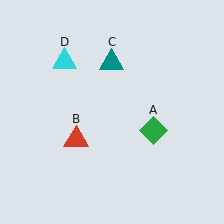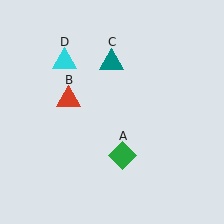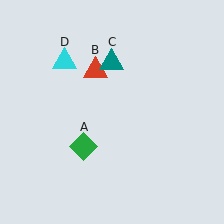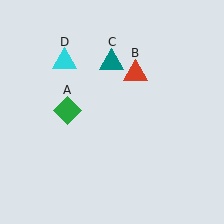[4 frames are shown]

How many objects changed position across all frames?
2 objects changed position: green diamond (object A), red triangle (object B).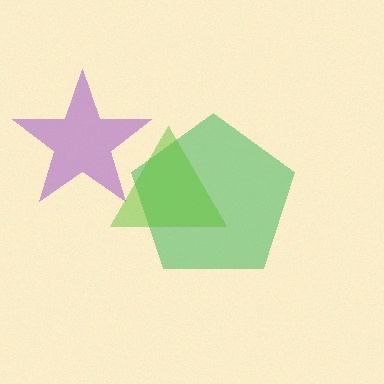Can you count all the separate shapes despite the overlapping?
Yes, there are 3 separate shapes.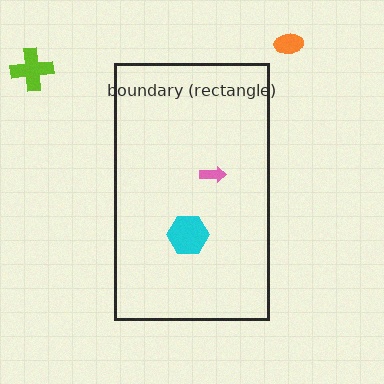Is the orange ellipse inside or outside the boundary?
Outside.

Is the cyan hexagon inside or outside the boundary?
Inside.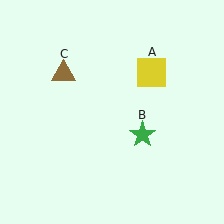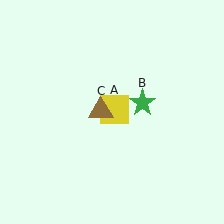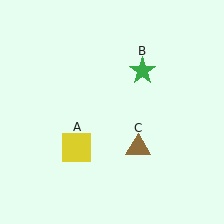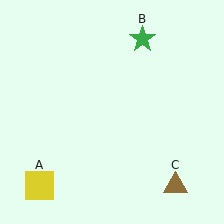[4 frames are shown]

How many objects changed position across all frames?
3 objects changed position: yellow square (object A), green star (object B), brown triangle (object C).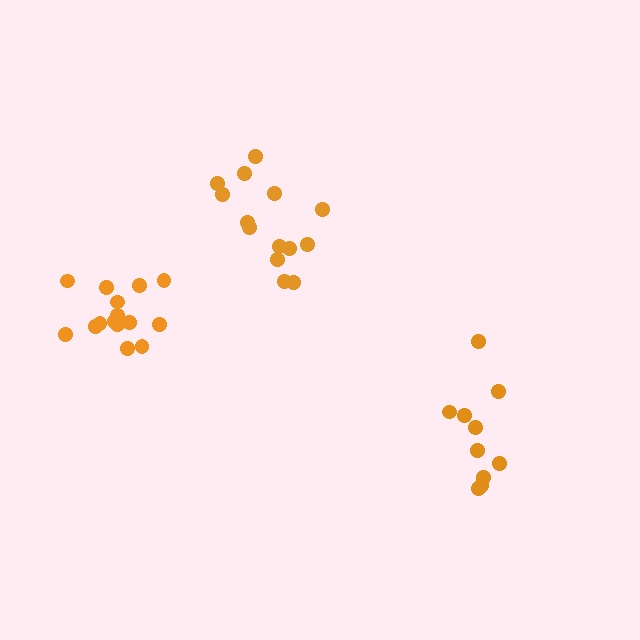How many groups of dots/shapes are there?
There are 3 groups.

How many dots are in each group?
Group 1: 14 dots, Group 2: 15 dots, Group 3: 11 dots (40 total).